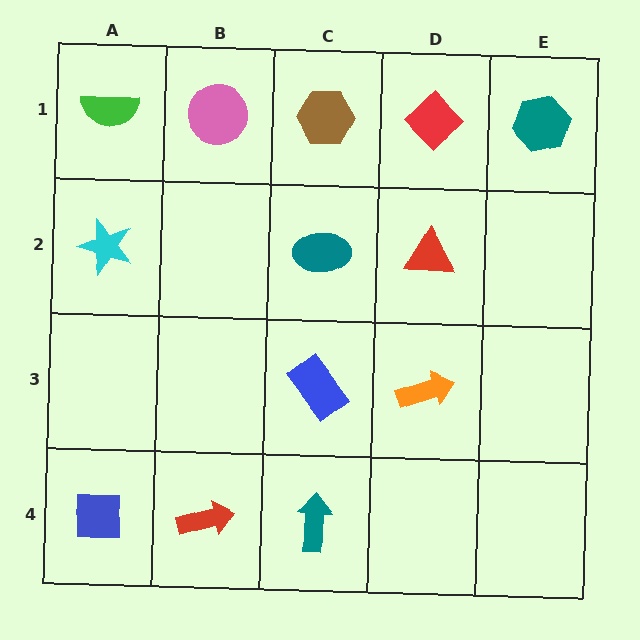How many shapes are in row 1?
5 shapes.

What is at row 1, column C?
A brown hexagon.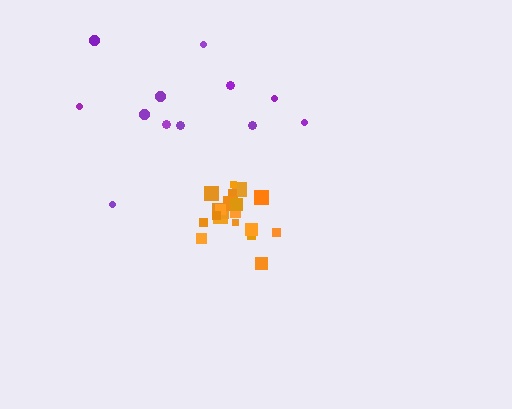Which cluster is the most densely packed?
Orange.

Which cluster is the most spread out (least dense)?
Purple.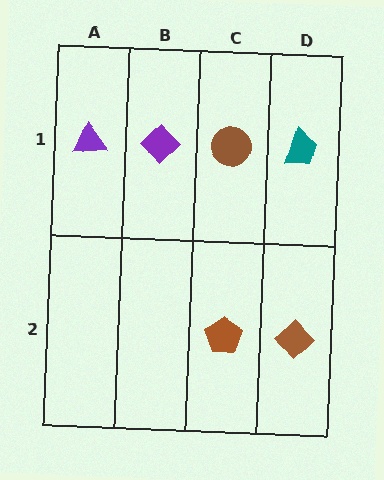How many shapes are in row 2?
2 shapes.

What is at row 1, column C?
A brown circle.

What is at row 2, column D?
A brown diamond.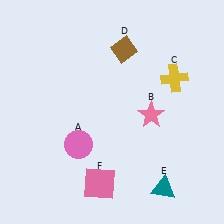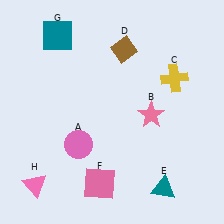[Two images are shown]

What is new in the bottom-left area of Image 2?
A pink triangle (H) was added in the bottom-left area of Image 2.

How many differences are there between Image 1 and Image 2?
There are 2 differences between the two images.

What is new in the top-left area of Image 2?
A teal square (G) was added in the top-left area of Image 2.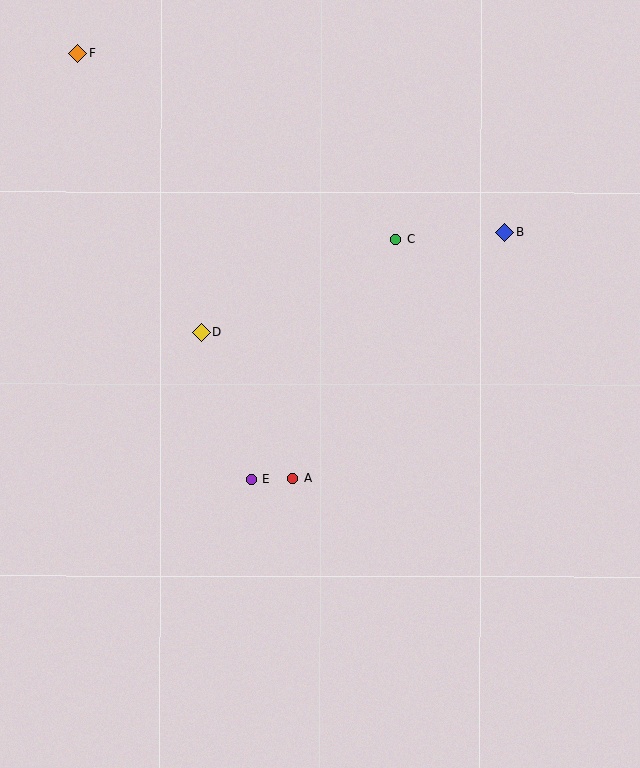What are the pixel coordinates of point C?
Point C is at (396, 239).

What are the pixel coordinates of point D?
Point D is at (201, 332).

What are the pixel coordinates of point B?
Point B is at (505, 233).